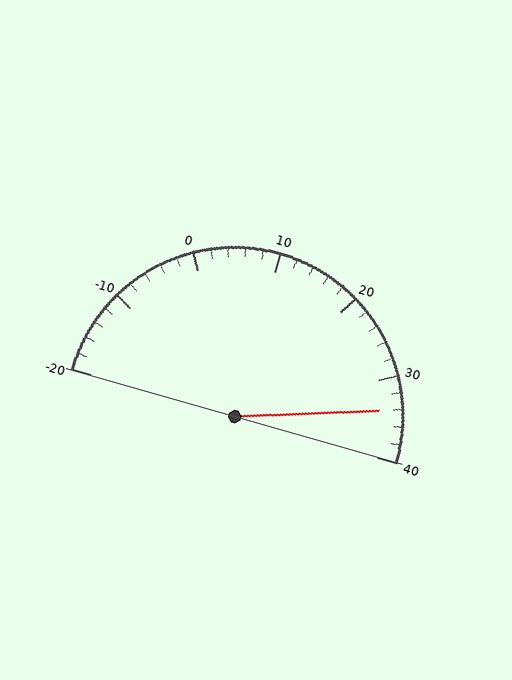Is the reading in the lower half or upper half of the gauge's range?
The reading is in the upper half of the range (-20 to 40).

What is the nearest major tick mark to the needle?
The nearest major tick mark is 30.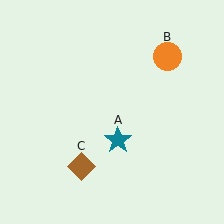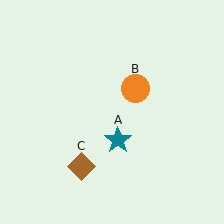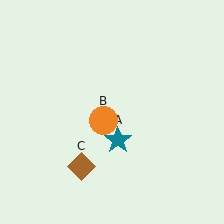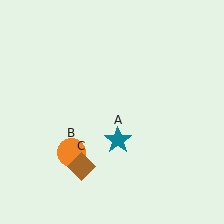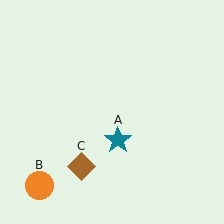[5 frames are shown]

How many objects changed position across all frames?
1 object changed position: orange circle (object B).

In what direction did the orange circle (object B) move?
The orange circle (object B) moved down and to the left.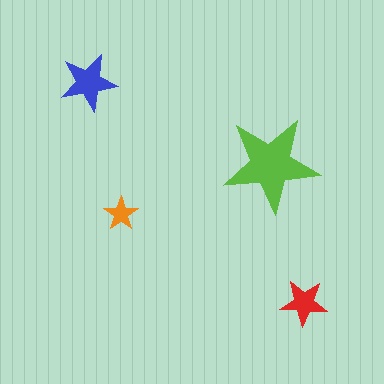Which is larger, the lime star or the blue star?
The lime one.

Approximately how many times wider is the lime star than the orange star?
About 3 times wider.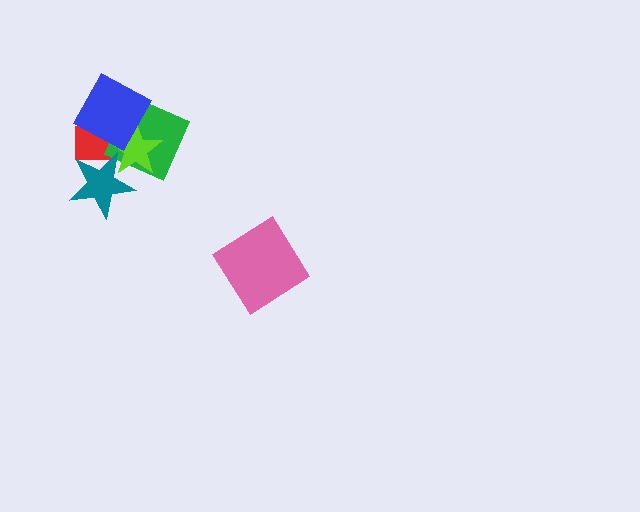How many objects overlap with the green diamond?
4 objects overlap with the green diamond.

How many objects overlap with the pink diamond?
0 objects overlap with the pink diamond.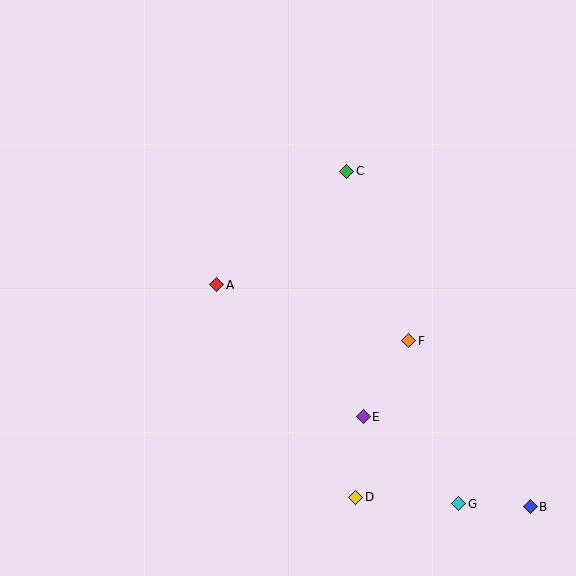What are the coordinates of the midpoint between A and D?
The midpoint between A and D is at (286, 391).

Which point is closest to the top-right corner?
Point C is closest to the top-right corner.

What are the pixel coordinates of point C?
Point C is at (347, 171).